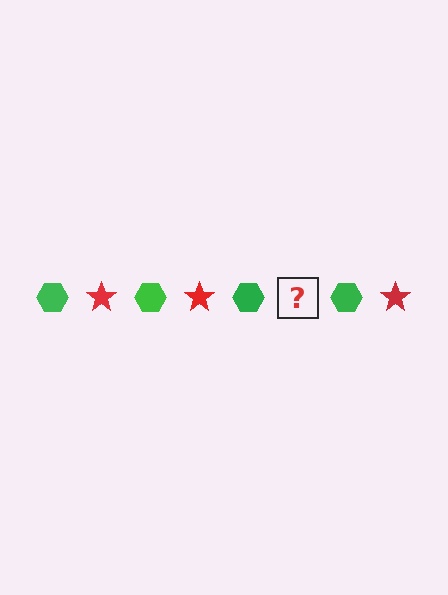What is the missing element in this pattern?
The missing element is a red star.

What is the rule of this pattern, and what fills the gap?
The rule is that the pattern alternates between green hexagon and red star. The gap should be filled with a red star.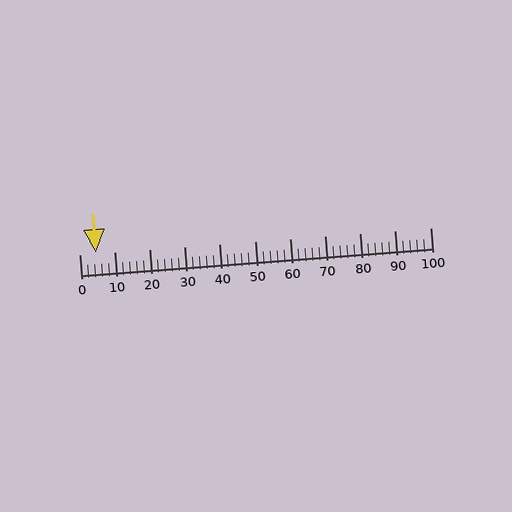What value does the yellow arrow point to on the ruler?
The yellow arrow points to approximately 5.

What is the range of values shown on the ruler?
The ruler shows values from 0 to 100.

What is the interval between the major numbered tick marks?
The major tick marks are spaced 10 units apart.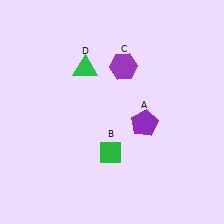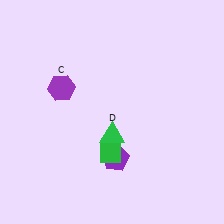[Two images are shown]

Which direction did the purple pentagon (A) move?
The purple pentagon (A) moved down.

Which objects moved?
The objects that moved are: the purple pentagon (A), the purple hexagon (C), the green triangle (D).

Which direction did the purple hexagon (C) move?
The purple hexagon (C) moved left.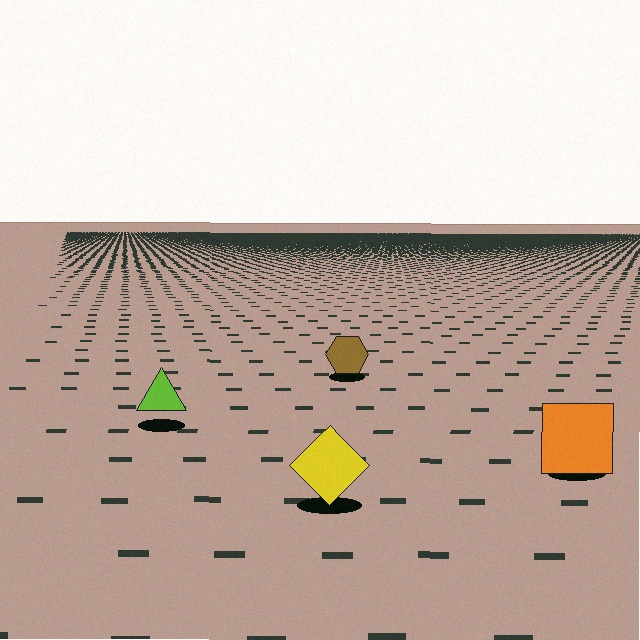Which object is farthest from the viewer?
The brown hexagon is farthest from the viewer. It appears smaller and the ground texture around it is denser.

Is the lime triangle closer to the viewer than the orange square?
No. The orange square is closer — you can tell from the texture gradient: the ground texture is coarser near it.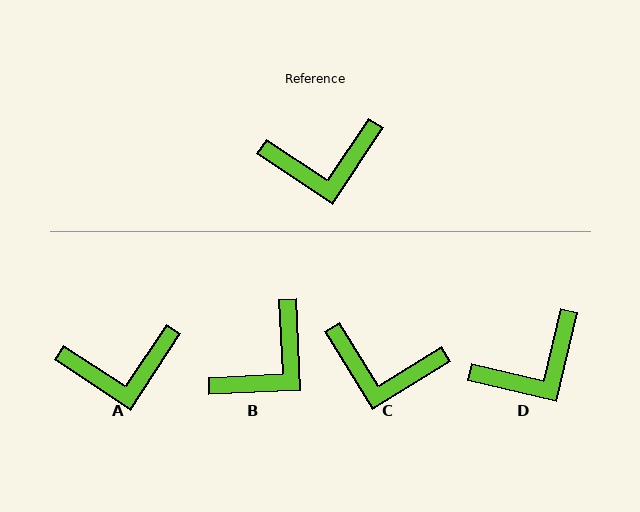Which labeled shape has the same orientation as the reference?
A.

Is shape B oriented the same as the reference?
No, it is off by about 36 degrees.